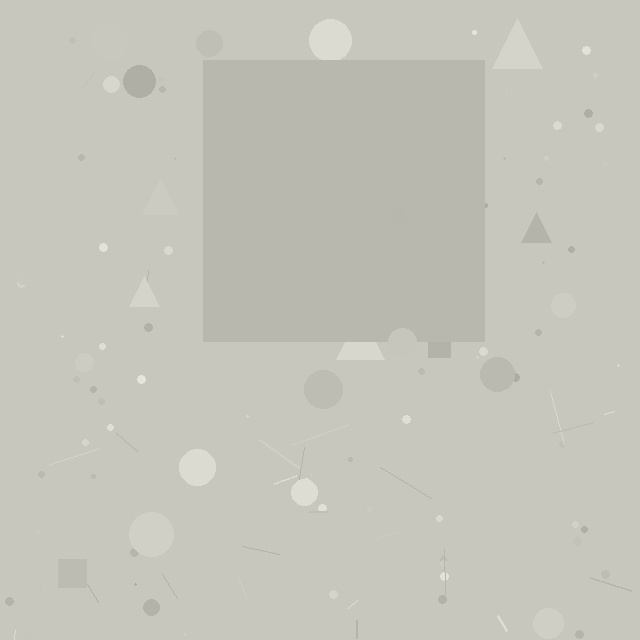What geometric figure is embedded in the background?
A square is embedded in the background.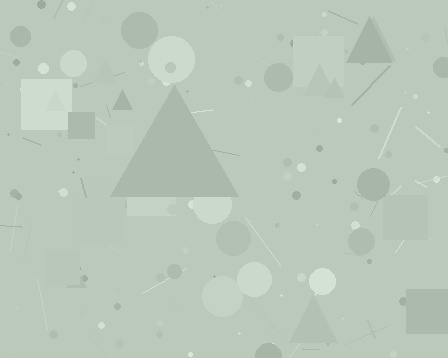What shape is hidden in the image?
A triangle is hidden in the image.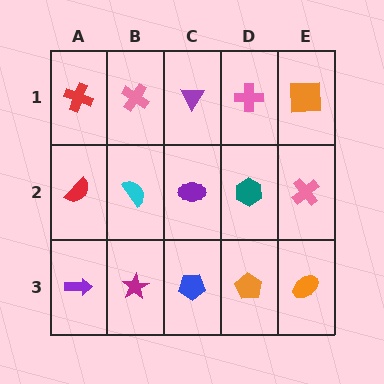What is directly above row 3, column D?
A teal hexagon.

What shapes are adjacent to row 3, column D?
A teal hexagon (row 2, column D), a blue pentagon (row 3, column C), an orange ellipse (row 3, column E).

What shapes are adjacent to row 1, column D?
A teal hexagon (row 2, column D), a purple triangle (row 1, column C), an orange square (row 1, column E).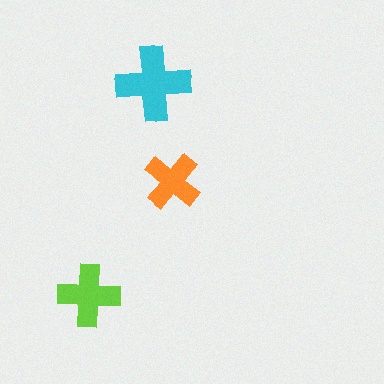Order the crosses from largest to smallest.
the cyan one, the lime one, the orange one.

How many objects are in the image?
There are 3 objects in the image.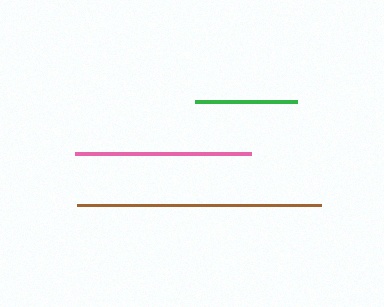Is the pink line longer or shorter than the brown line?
The brown line is longer than the pink line.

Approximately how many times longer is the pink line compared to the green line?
The pink line is approximately 1.7 times the length of the green line.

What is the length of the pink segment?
The pink segment is approximately 176 pixels long.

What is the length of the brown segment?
The brown segment is approximately 244 pixels long.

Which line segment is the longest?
The brown line is the longest at approximately 244 pixels.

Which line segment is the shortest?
The green line is the shortest at approximately 102 pixels.